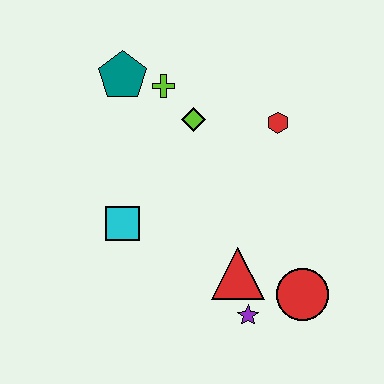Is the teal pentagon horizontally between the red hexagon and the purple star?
No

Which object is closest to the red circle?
The purple star is closest to the red circle.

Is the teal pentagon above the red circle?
Yes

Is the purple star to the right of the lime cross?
Yes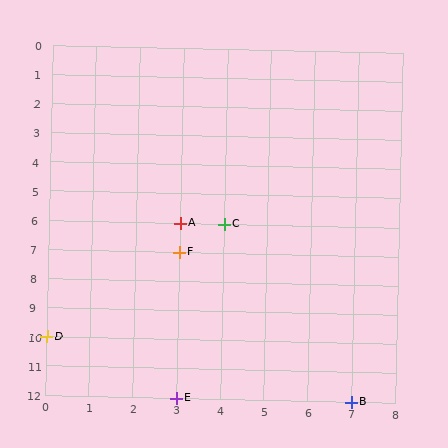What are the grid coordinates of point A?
Point A is at grid coordinates (3, 6).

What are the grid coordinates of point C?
Point C is at grid coordinates (4, 6).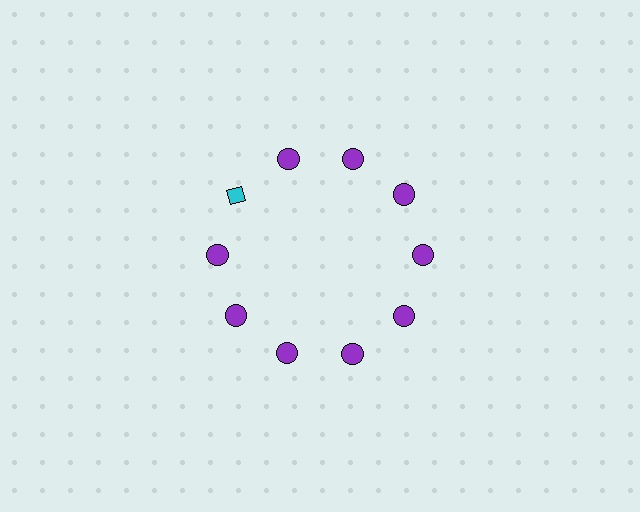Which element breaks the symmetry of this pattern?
The cyan diamond at roughly the 10 o'clock position breaks the symmetry. All other shapes are purple circles.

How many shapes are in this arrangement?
There are 10 shapes arranged in a ring pattern.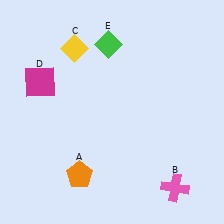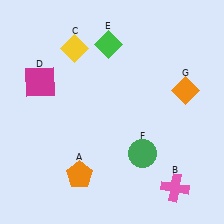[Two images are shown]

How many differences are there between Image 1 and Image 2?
There are 2 differences between the two images.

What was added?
A green circle (F), an orange diamond (G) were added in Image 2.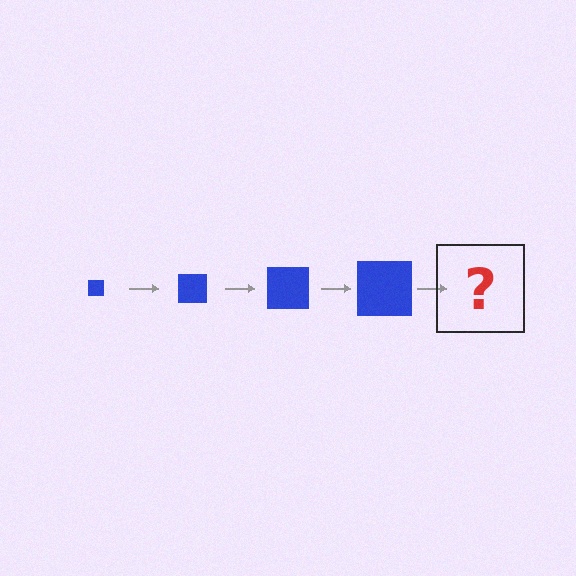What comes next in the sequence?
The next element should be a blue square, larger than the previous one.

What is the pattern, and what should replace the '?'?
The pattern is that the square gets progressively larger each step. The '?' should be a blue square, larger than the previous one.